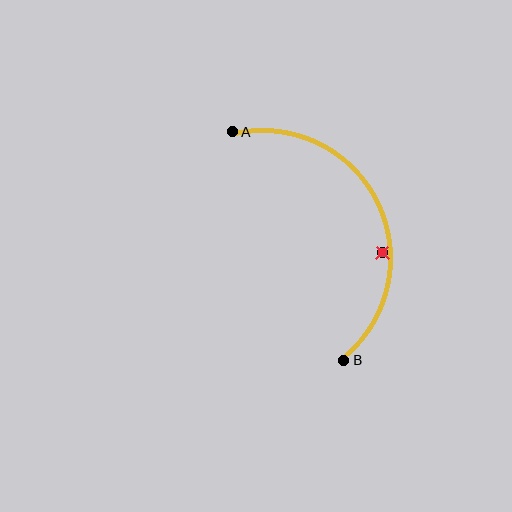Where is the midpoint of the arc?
The arc midpoint is the point on the curve farthest from the straight line joining A and B. It sits to the right of that line.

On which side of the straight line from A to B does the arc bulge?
The arc bulges to the right of the straight line connecting A and B.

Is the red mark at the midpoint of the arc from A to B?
No — the red mark does not lie on the arc at all. It sits slightly inside the curve.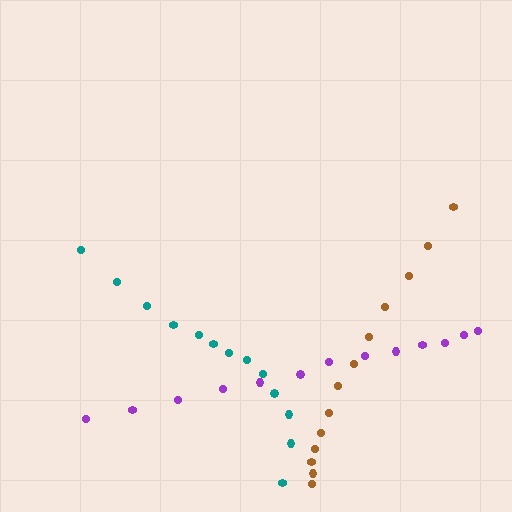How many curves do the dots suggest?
There are 3 distinct paths.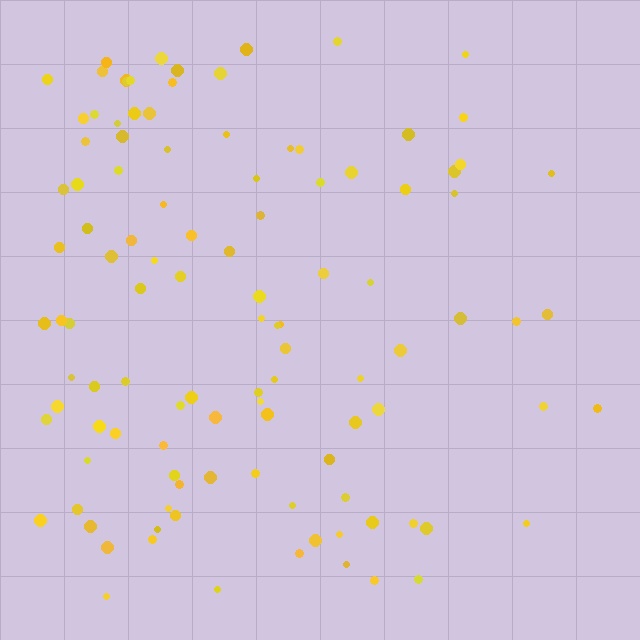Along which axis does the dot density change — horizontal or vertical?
Horizontal.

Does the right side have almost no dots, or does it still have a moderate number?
Still a moderate number, just noticeably fewer than the left.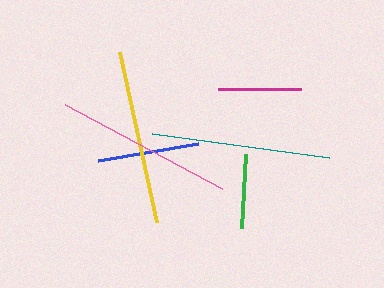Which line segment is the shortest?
The green line is the shortest at approximately 74 pixels.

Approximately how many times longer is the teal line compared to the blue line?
The teal line is approximately 1.8 times the length of the blue line.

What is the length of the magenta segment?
The magenta segment is approximately 83 pixels long.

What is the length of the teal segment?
The teal segment is approximately 179 pixels long.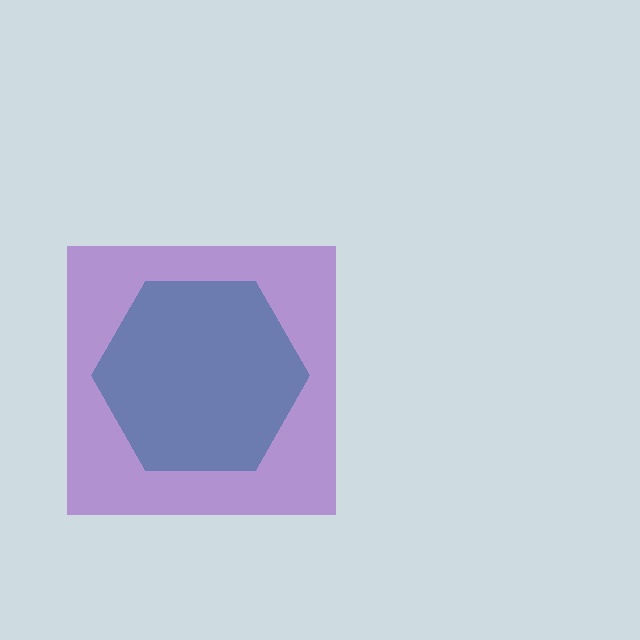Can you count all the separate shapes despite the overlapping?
Yes, there are 2 separate shapes.